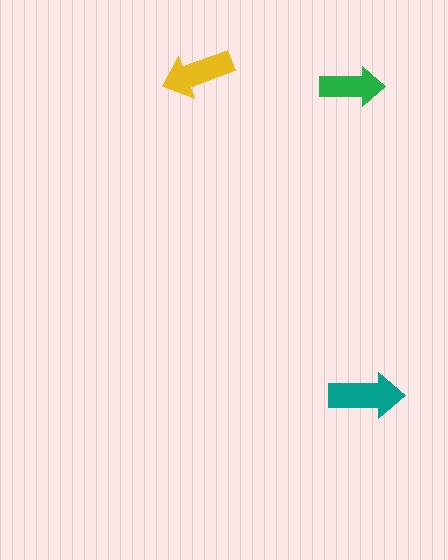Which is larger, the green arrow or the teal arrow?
The teal one.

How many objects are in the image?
There are 3 objects in the image.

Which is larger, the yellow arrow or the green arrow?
The yellow one.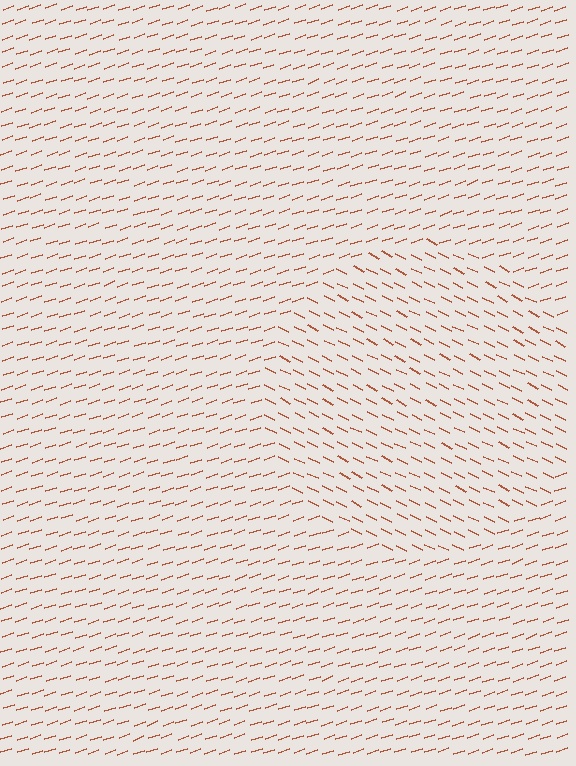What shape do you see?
I see a circle.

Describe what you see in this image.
The image is filled with small brown line segments. A circle region in the image has lines oriented differently from the surrounding lines, creating a visible texture boundary.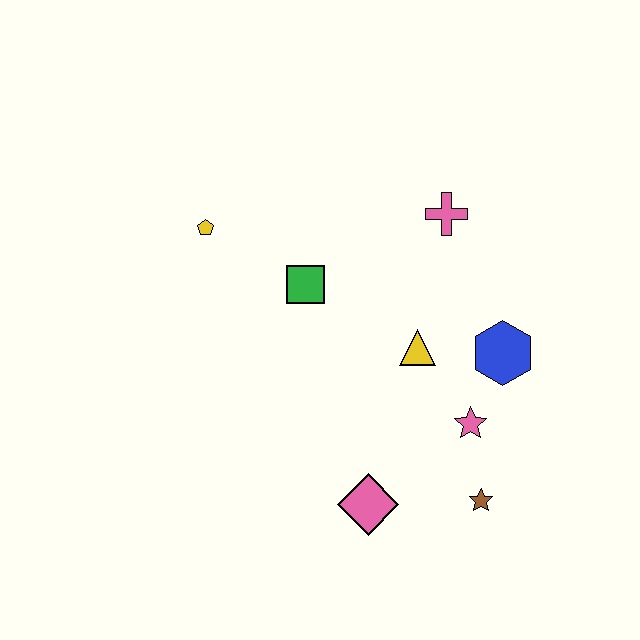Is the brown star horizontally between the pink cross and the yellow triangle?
No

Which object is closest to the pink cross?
The yellow triangle is closest to the pink cross.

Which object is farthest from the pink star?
The yellow pentagon is farthest from the pink star.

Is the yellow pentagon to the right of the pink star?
No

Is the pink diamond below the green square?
Yes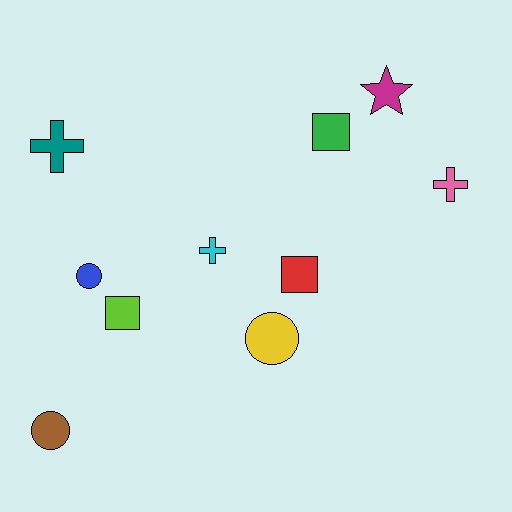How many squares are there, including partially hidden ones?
There are 3 squares.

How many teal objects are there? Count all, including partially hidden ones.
There is 1 teal object.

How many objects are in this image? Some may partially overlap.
There are 10 objects.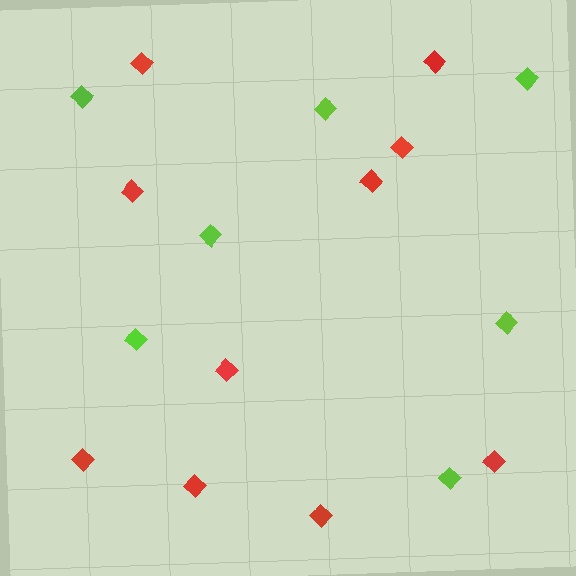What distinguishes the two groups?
There are 2 groups: one group of red diamonds (10) and one group of lime diamonds (7).